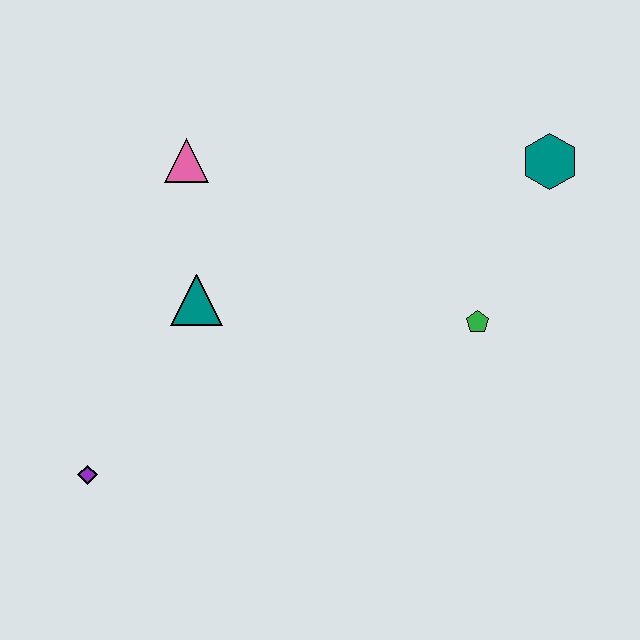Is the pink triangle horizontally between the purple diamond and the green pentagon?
Yes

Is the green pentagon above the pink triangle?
No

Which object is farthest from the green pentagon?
The purple diamond is farthest from the green pentagon.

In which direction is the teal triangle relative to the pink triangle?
The teal triangle is below the pink triangle.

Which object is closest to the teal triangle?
The pink triangle is closest to the teal triangle.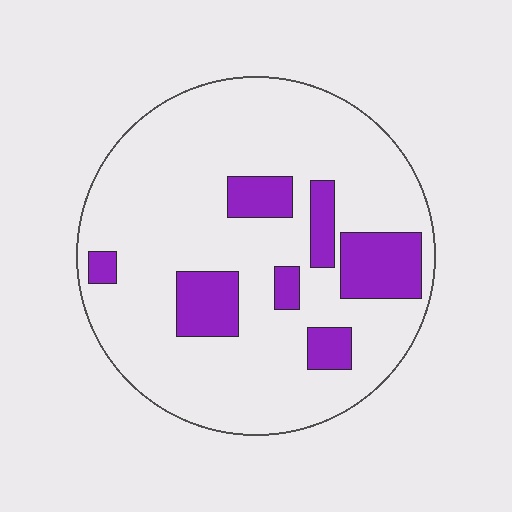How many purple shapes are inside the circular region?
7.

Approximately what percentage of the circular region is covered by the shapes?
Approximately 20%.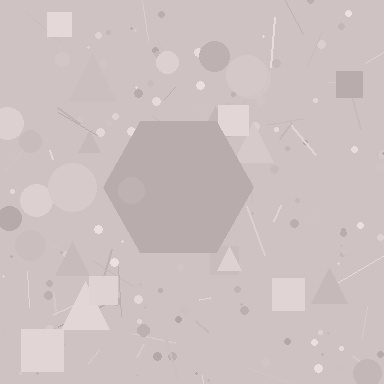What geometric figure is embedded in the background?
A hexagon is embedded in the background.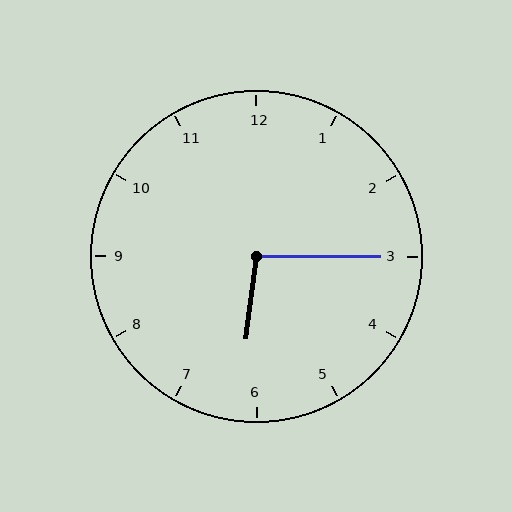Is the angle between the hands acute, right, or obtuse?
It is obtuse.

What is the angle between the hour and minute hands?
Approximately 98 degrees.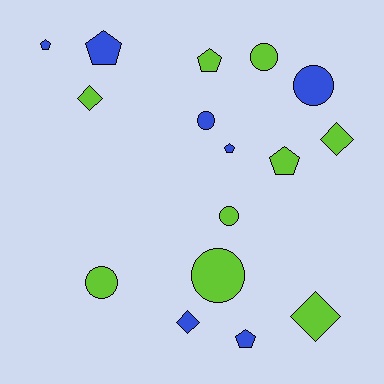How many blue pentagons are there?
There are 4 blue pentagons.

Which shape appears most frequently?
Pentagon, with 6 objects.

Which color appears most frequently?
Lime, with 9 objects.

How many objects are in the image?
There are 16 objects.